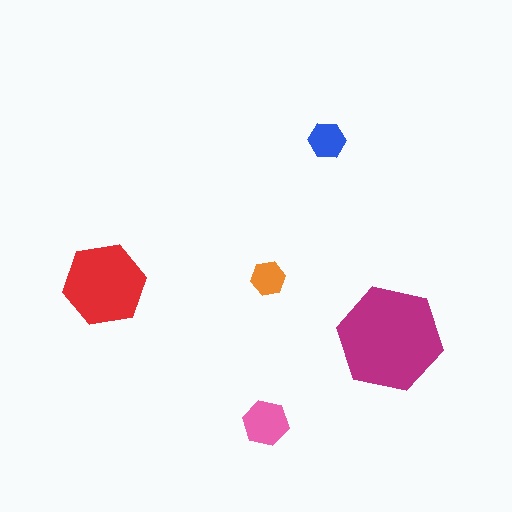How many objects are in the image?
There are 5 objects in the image.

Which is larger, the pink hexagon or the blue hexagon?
The pink one.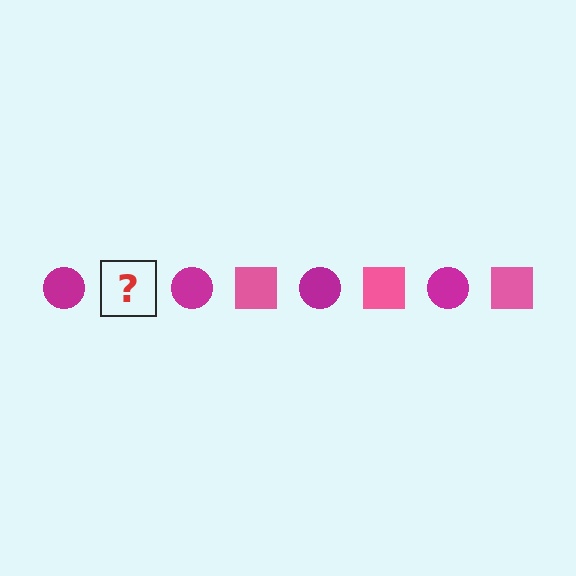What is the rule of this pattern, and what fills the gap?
The rule is that the pattern alternates between magenta circle and pink square. The gap should be filled with a pink square.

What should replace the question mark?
The question mark should be replaced with a pink square.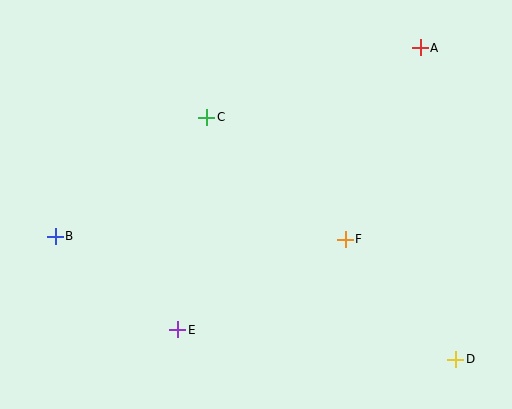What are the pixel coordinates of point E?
Point E is at (178, 330).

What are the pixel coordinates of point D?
Point D is at (456, 359).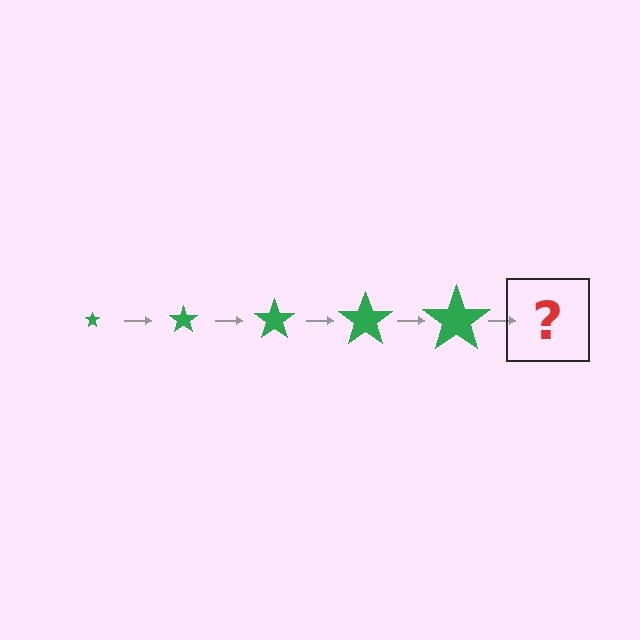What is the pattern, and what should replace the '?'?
The pattern is that the star gets progressively larger each step. The '?' should be a green star, larger than the previous one.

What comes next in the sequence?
The next element should be a green star, larger than the previous one.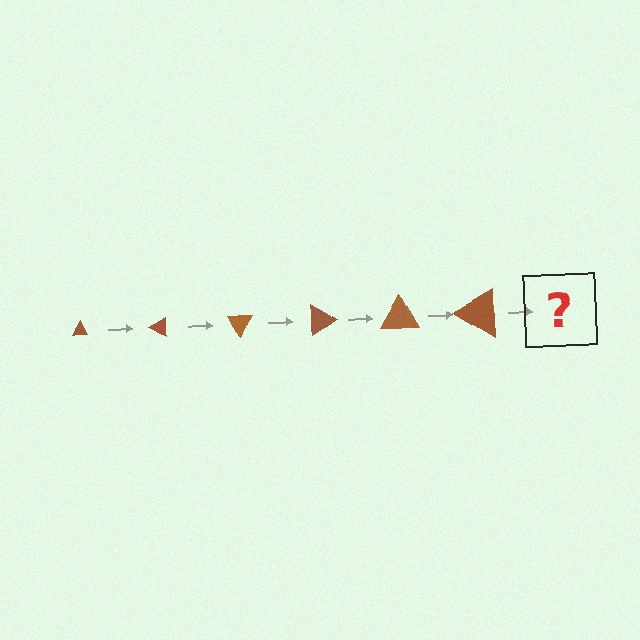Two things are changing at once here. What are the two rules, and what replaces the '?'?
The two rules are that the triangle grows larger each step and it rotates 30 degrees each step. The '?' should be a triangle, larger than the previous one and rotated 180 degrees from the start.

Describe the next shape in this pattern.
It should be a triangle, larger than the previous one and rotated 180 degrees from the start.